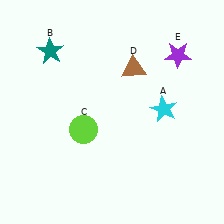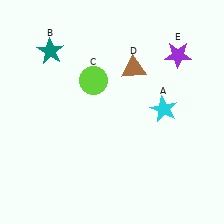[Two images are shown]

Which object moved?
The lime circle (C) moved up.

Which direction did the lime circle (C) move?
The lime circle (C) moved up.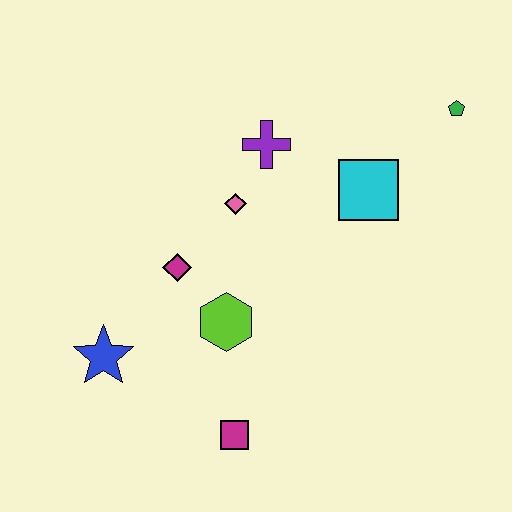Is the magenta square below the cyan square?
Yes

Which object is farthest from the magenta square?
The green pentagon is farthest from the magenta square.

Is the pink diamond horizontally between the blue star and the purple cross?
Yes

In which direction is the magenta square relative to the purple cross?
The magenta square is below the purple cross.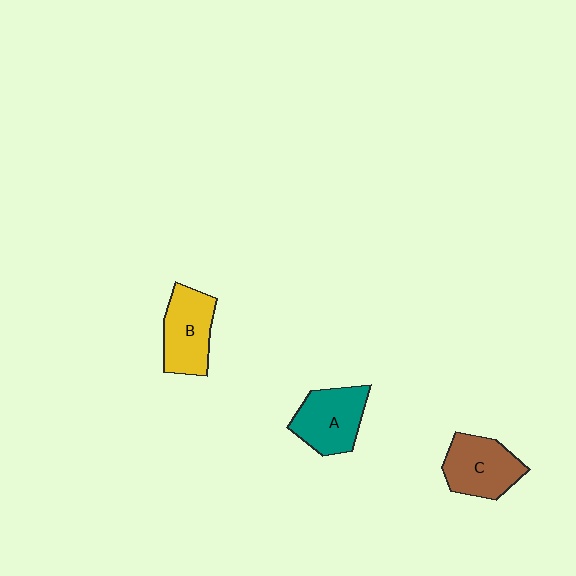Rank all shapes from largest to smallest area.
From largest to smallest: C (brown), A (teal), B (yellow).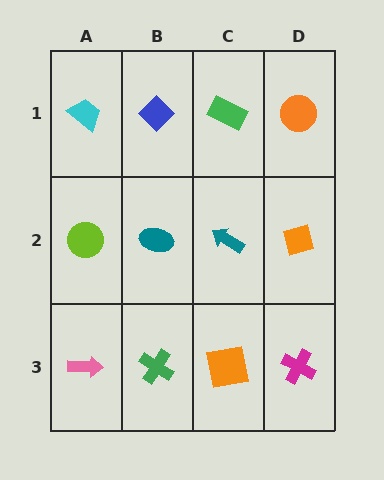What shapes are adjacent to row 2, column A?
A cyan trapezoid (row 1, column A), a pink arrow (row 3, column A), a teal ellipse (row 2, column B).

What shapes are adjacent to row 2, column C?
A green rectangle (row 1, column C), an orange square (row 3, column C), a teal ellipse (row 2, column B), an orange diamond (row 2, column D).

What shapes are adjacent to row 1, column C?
A teal arrow (row 2, column C), a blue diamond (row 1, column B), an orange circle (row 1, column D).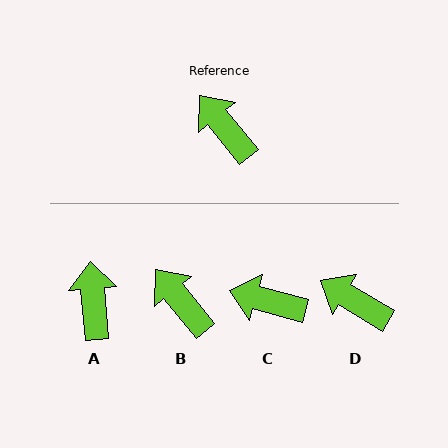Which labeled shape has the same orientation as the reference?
B.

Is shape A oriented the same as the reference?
No, it is off by about 34 degrees.